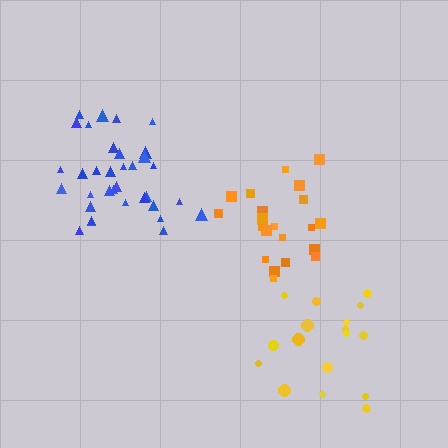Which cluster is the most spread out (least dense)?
Yellow.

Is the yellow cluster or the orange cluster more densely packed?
Orange.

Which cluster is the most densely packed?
Orange.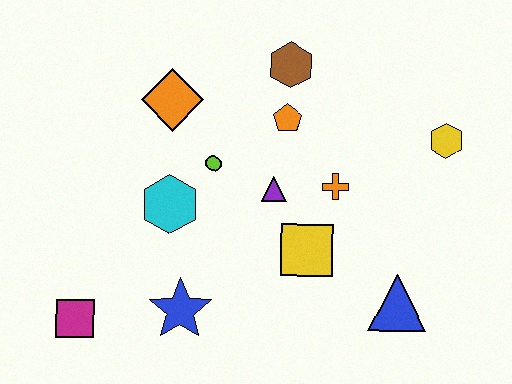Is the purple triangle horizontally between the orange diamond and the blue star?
No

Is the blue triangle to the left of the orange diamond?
No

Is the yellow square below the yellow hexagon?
Yes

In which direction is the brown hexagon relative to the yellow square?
The brown hexagon is above the yellow square.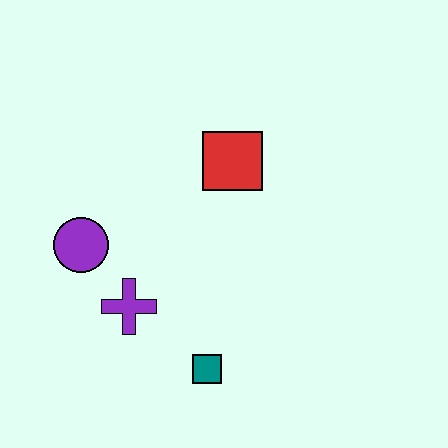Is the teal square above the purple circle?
No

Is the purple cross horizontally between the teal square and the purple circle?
Yes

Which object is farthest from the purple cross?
The red square is farthest from the purple cross.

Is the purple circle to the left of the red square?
Yes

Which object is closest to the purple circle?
The purple cross is closest to the purple circle.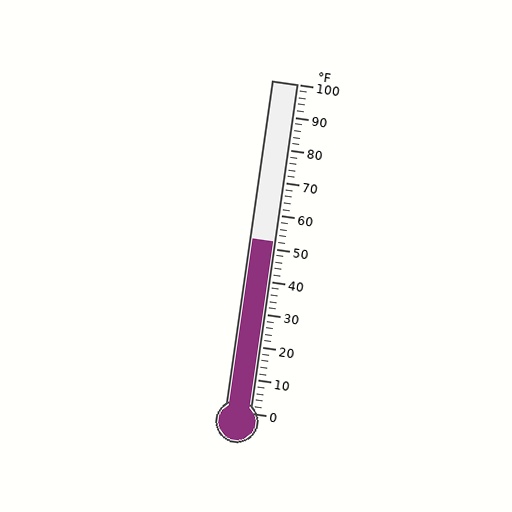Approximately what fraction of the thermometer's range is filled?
The thermometer is filled to approximately 50% of its range.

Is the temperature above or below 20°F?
The temperature is above 20°F.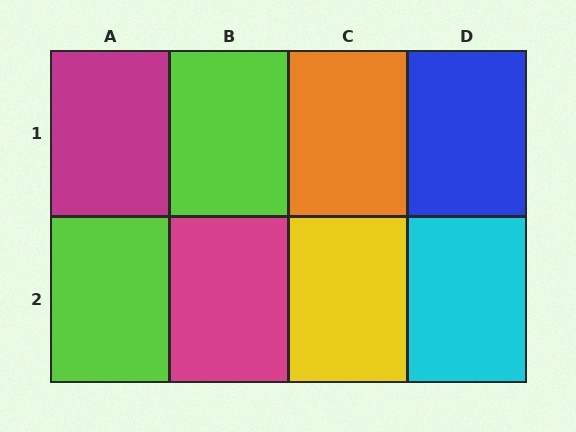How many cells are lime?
2 cells are lime.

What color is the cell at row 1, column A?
Magenta.